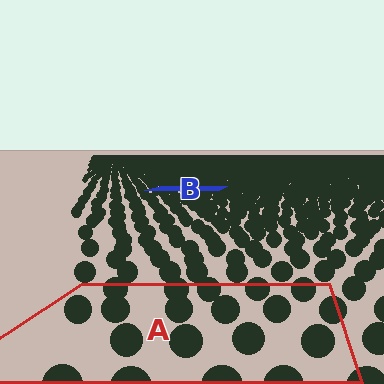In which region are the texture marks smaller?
The texture marks are smaller in region B, because it is farther away.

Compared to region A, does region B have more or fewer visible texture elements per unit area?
Region B has more texture elements per unit area — they are packed more densely because it is farther away.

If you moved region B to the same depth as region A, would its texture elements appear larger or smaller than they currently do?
They would appear larger. At a closer depth, the same texture elements are projected at a bigger on-screen size.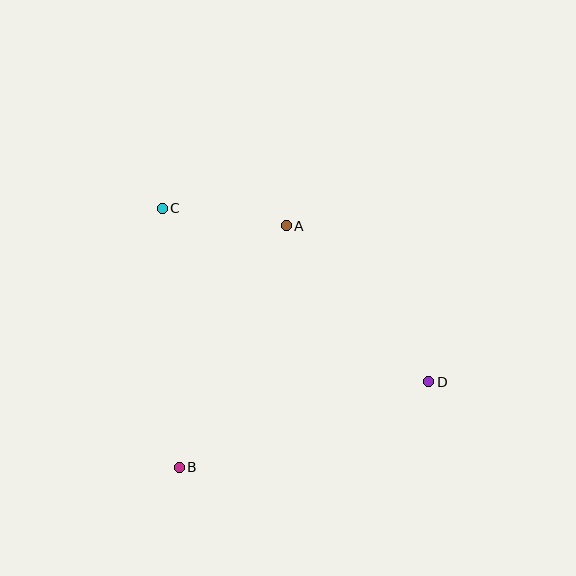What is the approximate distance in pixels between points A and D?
The distance between A and D is approximately 211 pixels.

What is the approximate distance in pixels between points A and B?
The distance between A and B is approximately 264 pixels.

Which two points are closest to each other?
Points A and C are closest to each other.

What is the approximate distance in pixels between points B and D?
The distance between B and D is approximately 264 pixels.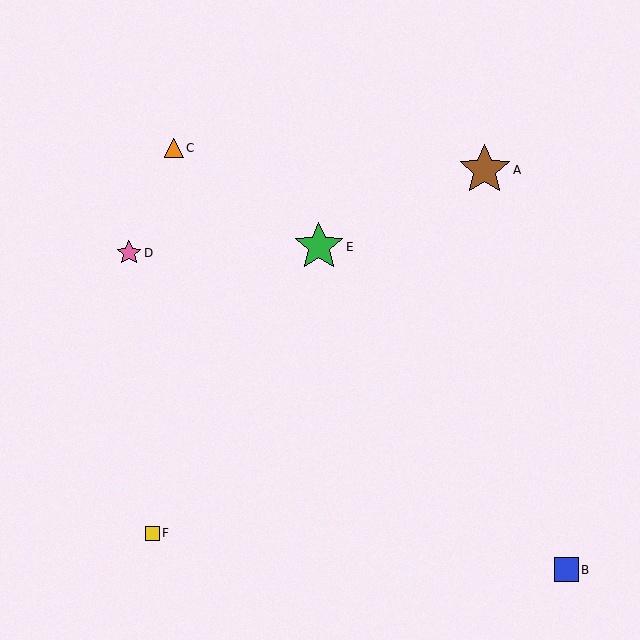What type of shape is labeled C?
Shape C is an orange triangle.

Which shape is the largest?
The brown star (labeled A) is the largest.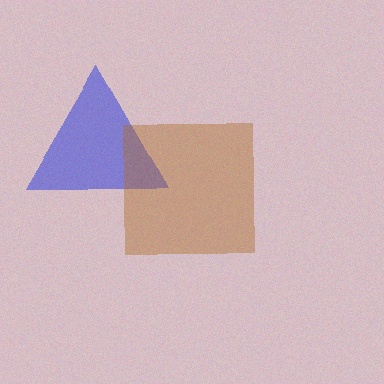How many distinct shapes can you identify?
There are 2 distinct shapes: a blue triangle, a brown square.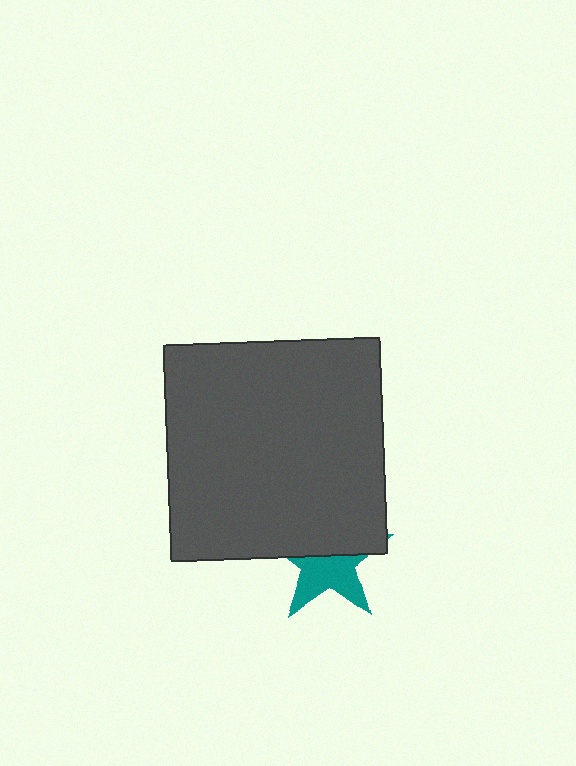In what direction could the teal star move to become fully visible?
The teal star could move down. That would shift it out from behind the dark gray square entirely.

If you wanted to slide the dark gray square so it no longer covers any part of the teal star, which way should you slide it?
Slide it up — that is the most direct way to separate the two shapes.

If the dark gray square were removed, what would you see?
You would see the complete teal star.